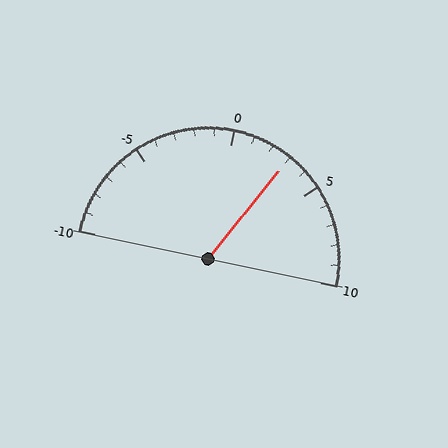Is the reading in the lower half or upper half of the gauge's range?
The reading is in the upper half of the range (-10 to 10).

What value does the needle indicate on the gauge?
The needle indicates approximately 3.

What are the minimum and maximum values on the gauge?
The gauge ranges from -10 to 10.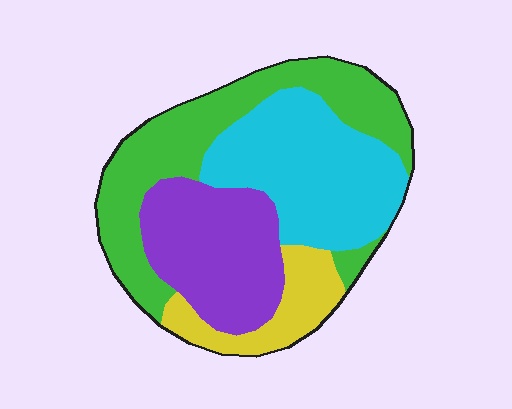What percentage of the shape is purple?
Purple takes up about one quarter (1/4) of the shape.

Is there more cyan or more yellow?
Cyan.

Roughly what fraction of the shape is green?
Green takes up between a quarter and a half of the shape.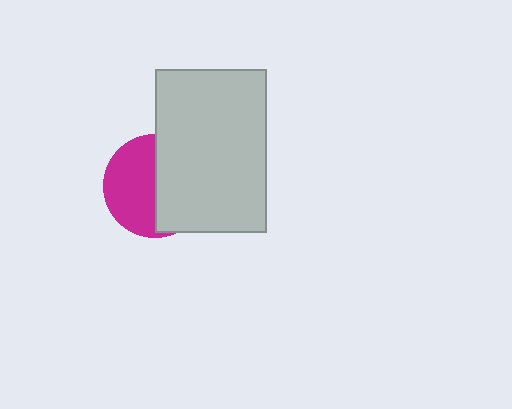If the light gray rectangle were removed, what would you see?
You would see the complete magenta circle.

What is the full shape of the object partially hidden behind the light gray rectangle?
The partially hidden object is a magenta circle.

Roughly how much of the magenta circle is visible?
About half of it is visible (roughly 51%).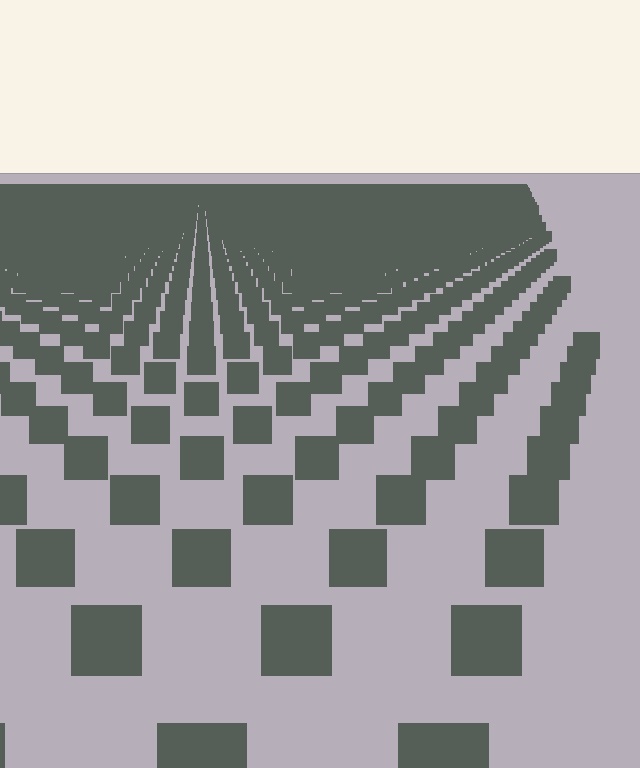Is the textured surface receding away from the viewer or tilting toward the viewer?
The surface is receding away from the viewer. Texture elements get smaller and denser toward the top.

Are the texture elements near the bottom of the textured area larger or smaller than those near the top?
Larger. Near the bottom, elements are closer to the viewer and appear at a bigger on-screen size.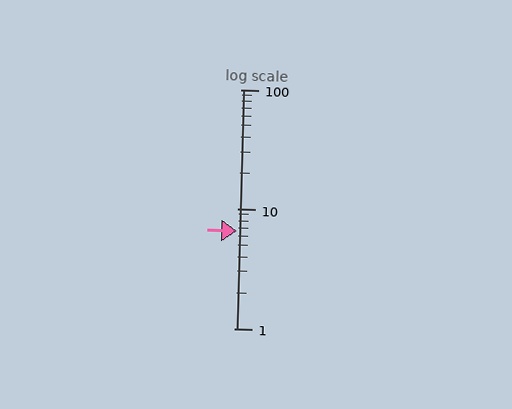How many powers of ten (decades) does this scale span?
The scale spans 2 decades, from 1 to 100.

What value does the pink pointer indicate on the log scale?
The pointer indicates approximately 6.6.